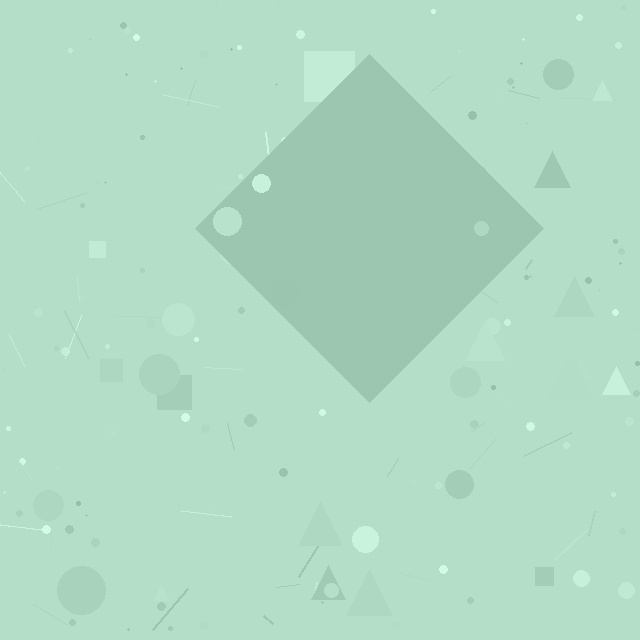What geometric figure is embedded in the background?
A diamond is embedded in the background.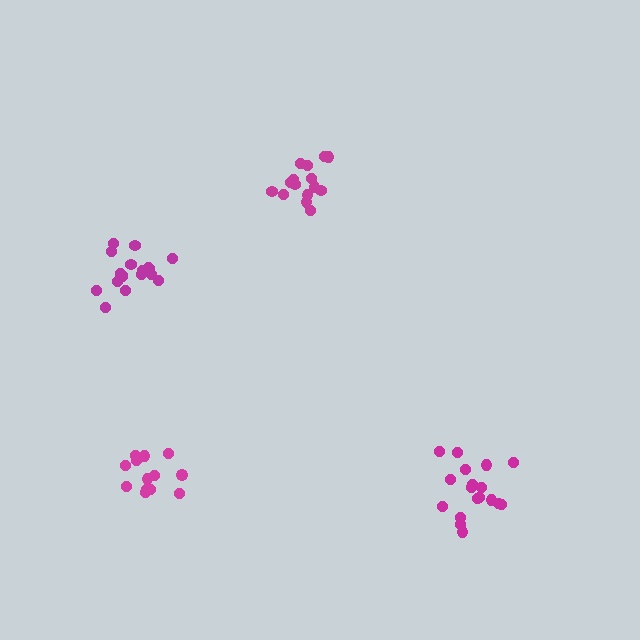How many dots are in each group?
Group 1: 13 dots, Group 2: 18 dots, Group 3: 15 dots, Group 4: 18 dots (64 total).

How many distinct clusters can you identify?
There are 4 distinct clusters.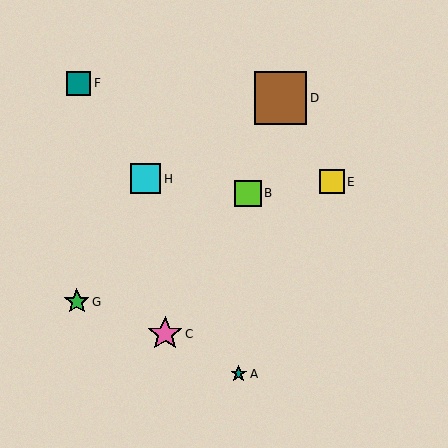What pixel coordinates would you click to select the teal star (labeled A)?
Click at (239, 374) to select the teal star A.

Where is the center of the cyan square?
The center of the cyan square is at (145, 179).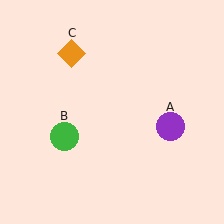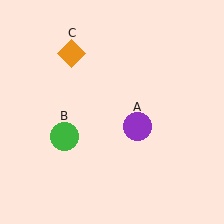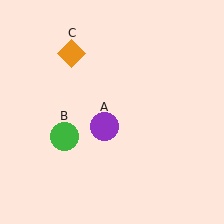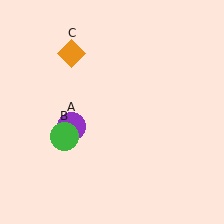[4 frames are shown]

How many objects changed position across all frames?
1 object changed position: purple circle (object A).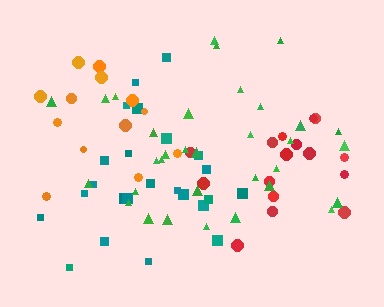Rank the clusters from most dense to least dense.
teal, green, red, orange.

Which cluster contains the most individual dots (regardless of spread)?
Green (33).